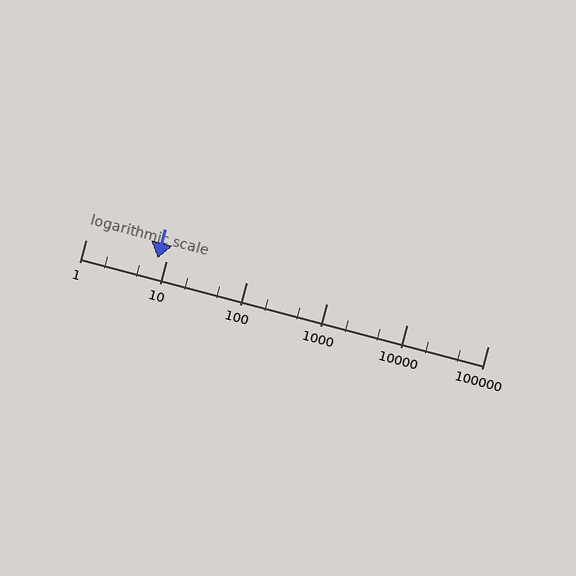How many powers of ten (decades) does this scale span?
The scale spans 5 decades, from 1 to 100000.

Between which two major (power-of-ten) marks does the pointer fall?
The pointer is between 1 and 10.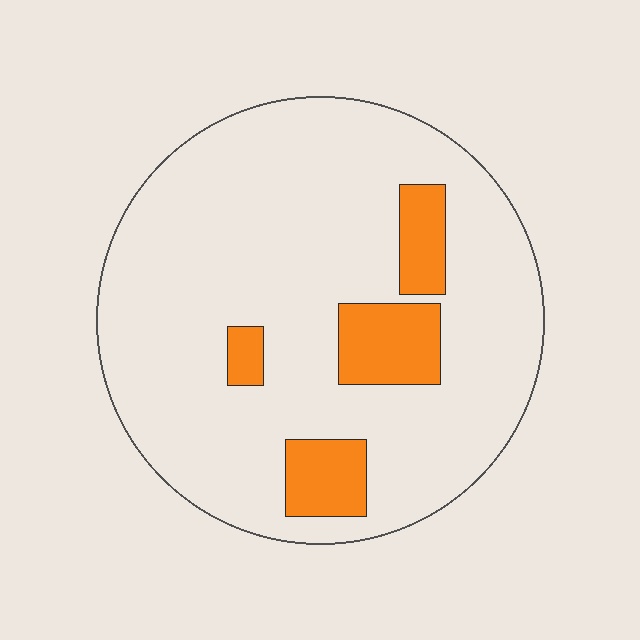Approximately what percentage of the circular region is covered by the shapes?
Approximately 15%.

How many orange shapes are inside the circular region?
4.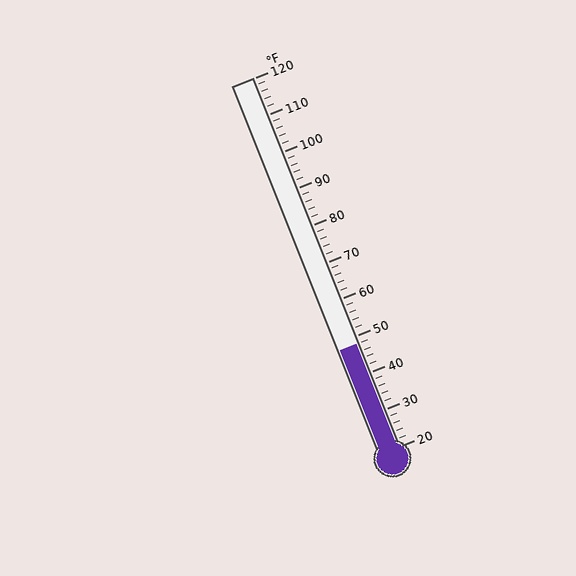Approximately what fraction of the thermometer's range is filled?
The thermometer is filled to approximately 30% of its range.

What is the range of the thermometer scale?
The thermometer scale ranges from 20°F to 120°F.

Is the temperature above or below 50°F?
The temperature is below 50°F.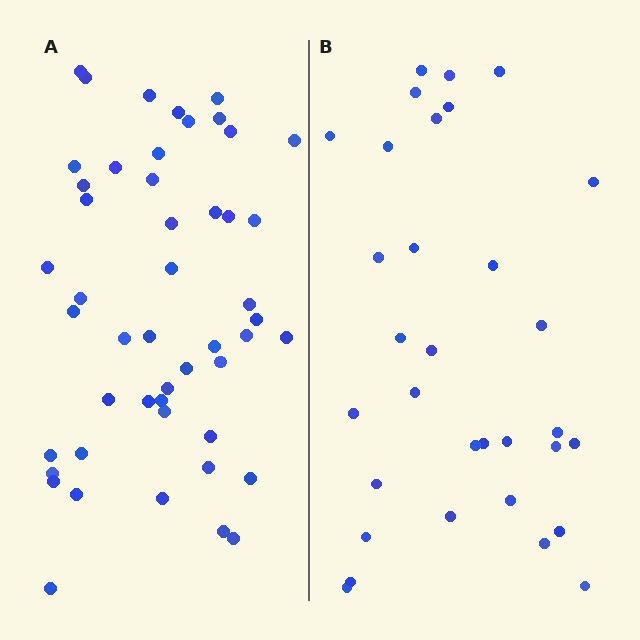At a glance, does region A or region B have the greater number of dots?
Region A (the left region) has more dots.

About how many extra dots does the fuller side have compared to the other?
Region A has approximately 15 more dots than region B.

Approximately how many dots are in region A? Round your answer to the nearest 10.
About 50 dots. (The exact count is 49, which rounds to 50.)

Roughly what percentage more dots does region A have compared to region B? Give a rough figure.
About 55% more.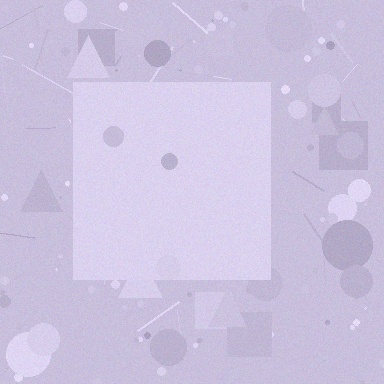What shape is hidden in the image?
A square is hidden in the image.